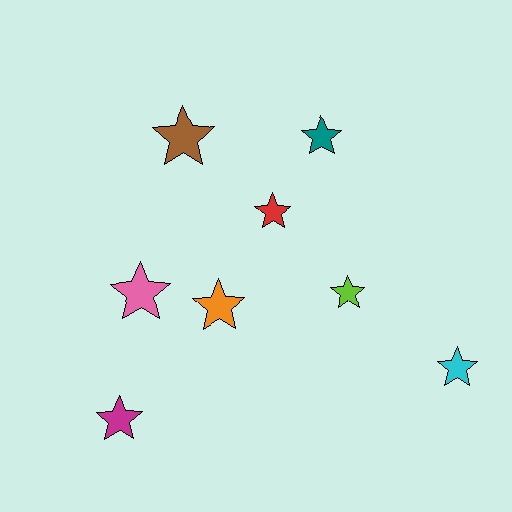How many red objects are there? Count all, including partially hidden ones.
There is 1 red object.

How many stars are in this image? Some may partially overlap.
There are 8 stars.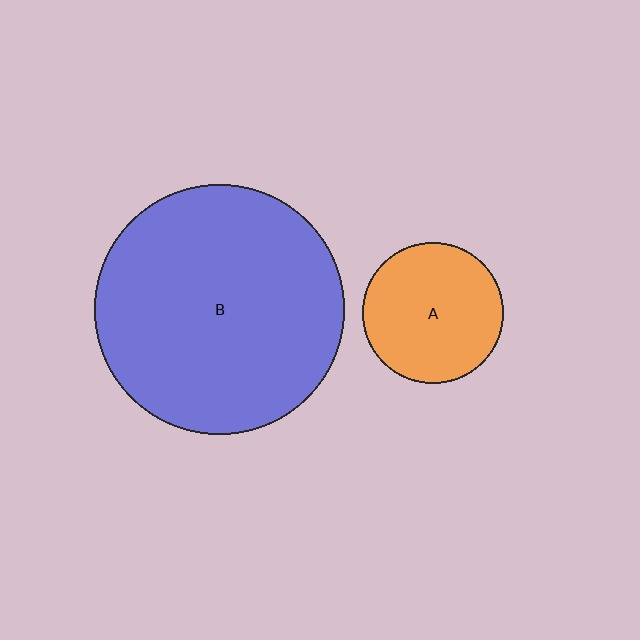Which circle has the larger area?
Circle B (blue).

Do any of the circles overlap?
No, none of the circles overlap.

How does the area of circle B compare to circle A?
Approximately 3.1 times.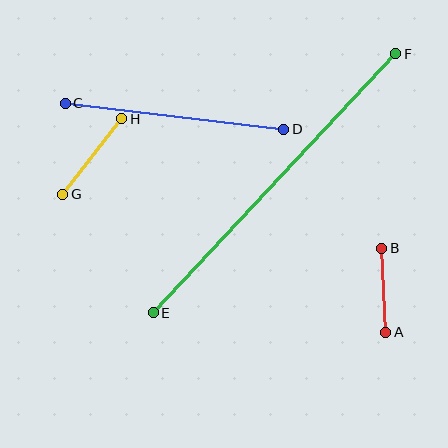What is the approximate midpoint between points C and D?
The midpoint is at approximately (174, 116) pixels.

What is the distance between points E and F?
The distance is approximately 355 pixels.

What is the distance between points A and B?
The distance is approximately 84 pixels.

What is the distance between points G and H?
The distance is approximately 96 pixels.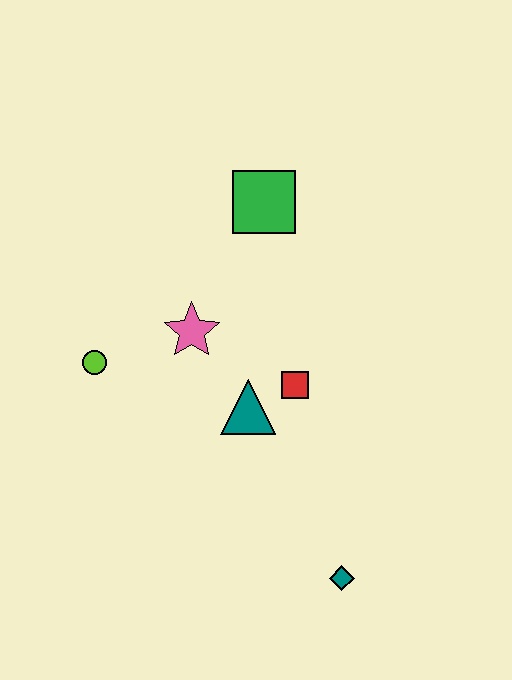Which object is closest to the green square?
The pink star is closest to the green square.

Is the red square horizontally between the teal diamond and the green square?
Yes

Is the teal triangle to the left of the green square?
Yes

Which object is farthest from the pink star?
The teal diamond is farthest from the pink star.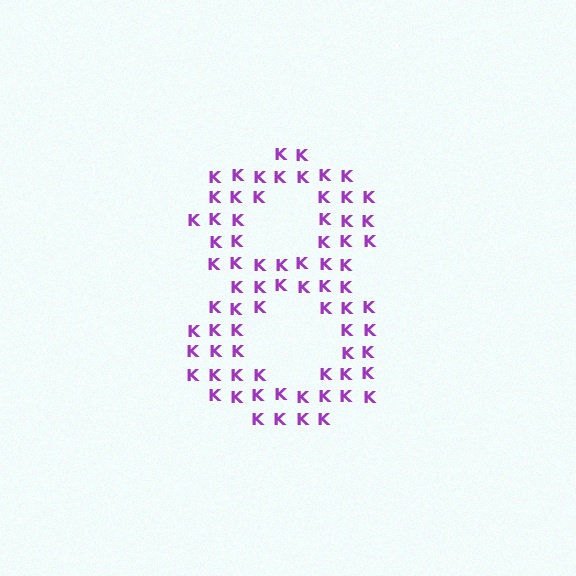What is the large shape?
The large shape is the digit 8.